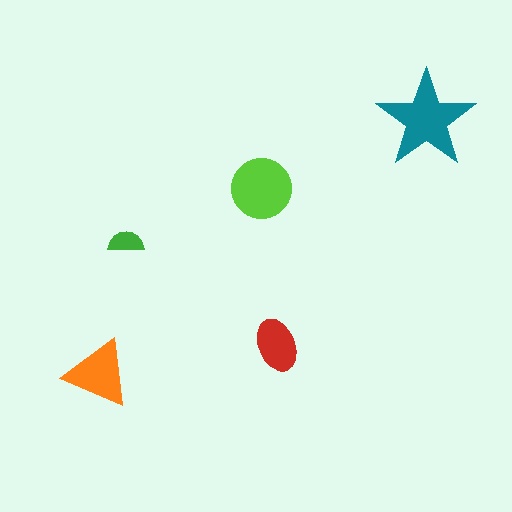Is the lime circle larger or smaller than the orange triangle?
Larger.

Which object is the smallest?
The green semicircle.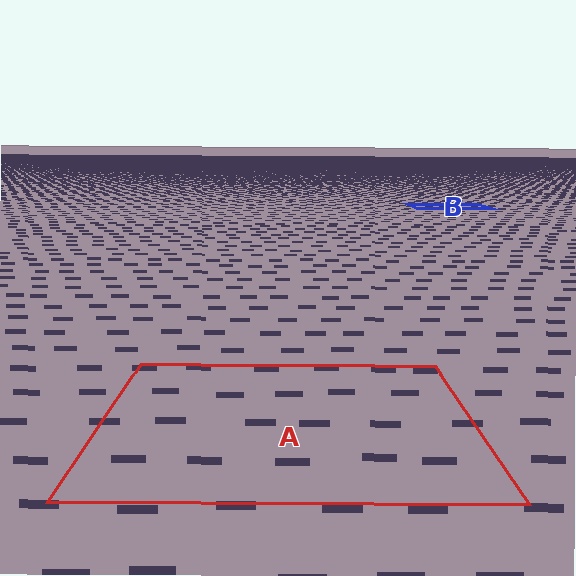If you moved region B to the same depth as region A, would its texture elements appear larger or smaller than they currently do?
They would appear larger. At a closer depth, the same texture elements are projected at a bigger on-screen size.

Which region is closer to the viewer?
Region A is closer. The texture elements there are larger and more spread out.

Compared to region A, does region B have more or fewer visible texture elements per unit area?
Region B has more texture elements per unit area — they are packed more densely because it is farther away.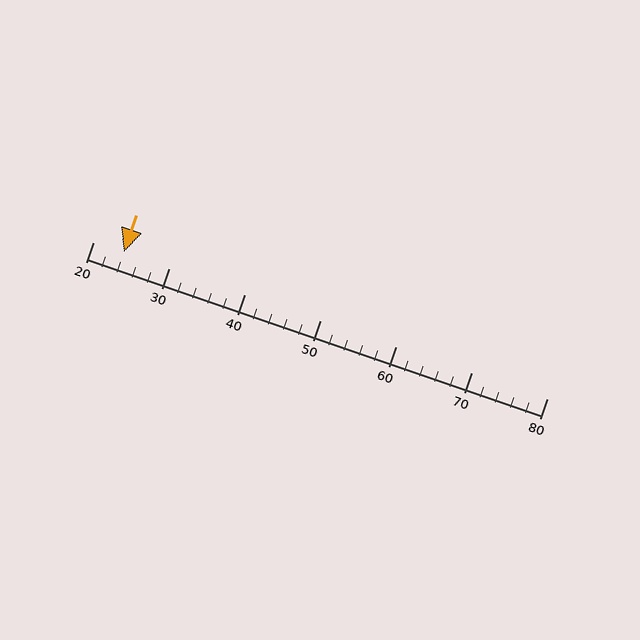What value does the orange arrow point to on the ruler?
The orange arrow points to approximately 24.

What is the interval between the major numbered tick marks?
The major tick marks are spaced 10 units apart.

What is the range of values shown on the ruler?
The ruler shows values from 20 to 80.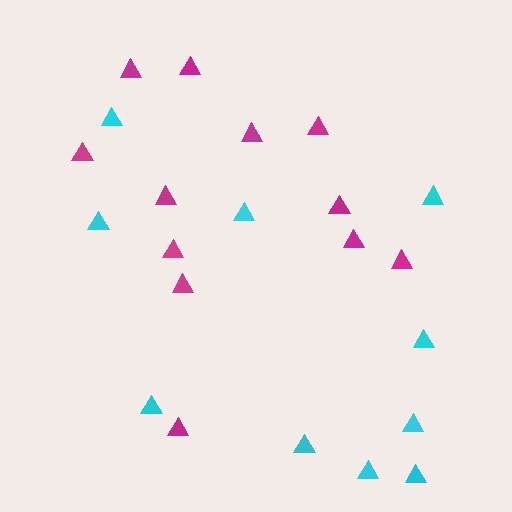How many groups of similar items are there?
There are 2 groups: one group of magenta triangles (12) and one group of cyan triangles (10).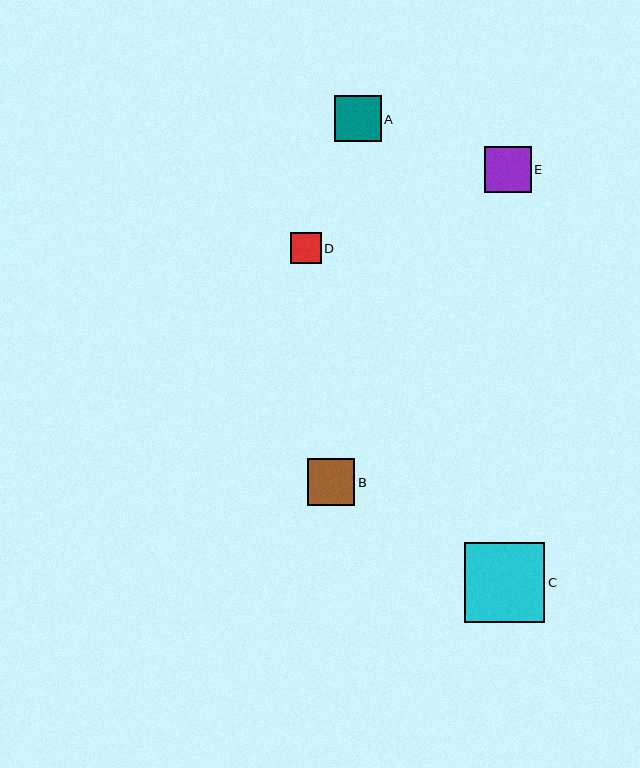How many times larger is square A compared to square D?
Square A is approximately 1.5 times the size of square D.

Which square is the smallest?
Square D is the smallest with a size of approximately 31 pixels.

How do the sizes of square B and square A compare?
Square B and square A are approximately the same size.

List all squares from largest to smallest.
From largest to smallest: C, B, A, E, D.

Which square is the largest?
Square C is the largest with a size of approximately 80 pixels.